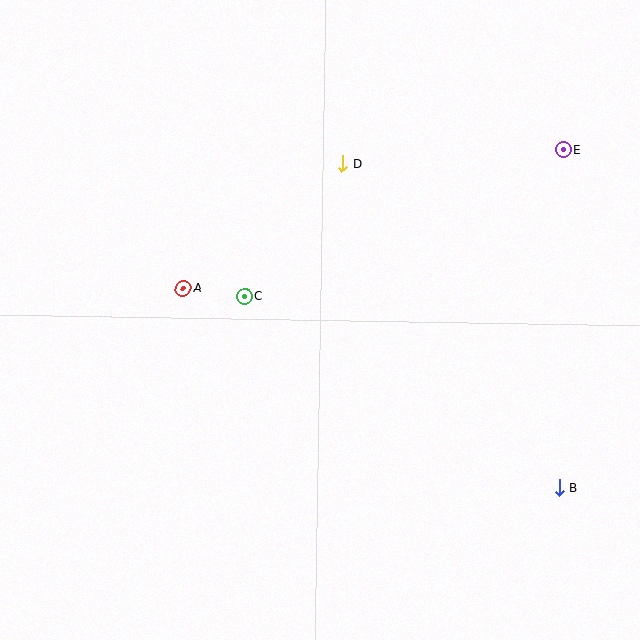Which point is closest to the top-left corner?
Point A is closest to the top-left corner.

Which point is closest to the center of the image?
Point C at (244, 296) is closest to the center.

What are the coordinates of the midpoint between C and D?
The midpoint between C and D is at (293, 230).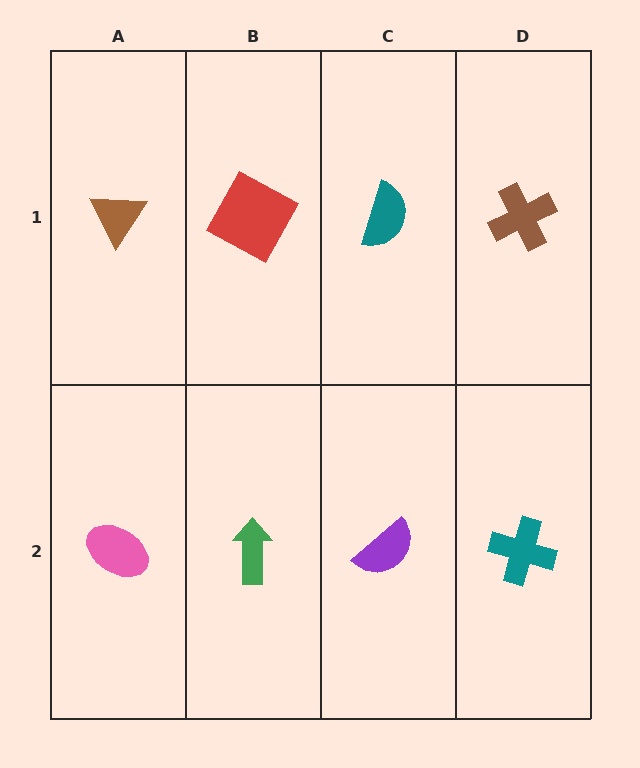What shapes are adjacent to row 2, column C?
A teal semicircle (row 1, column C), a green arrow (row 2, column B), a teal cross (row 2, column D).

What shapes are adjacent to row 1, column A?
A pink ellipse (row 2, column A), a red square (row 1, column B).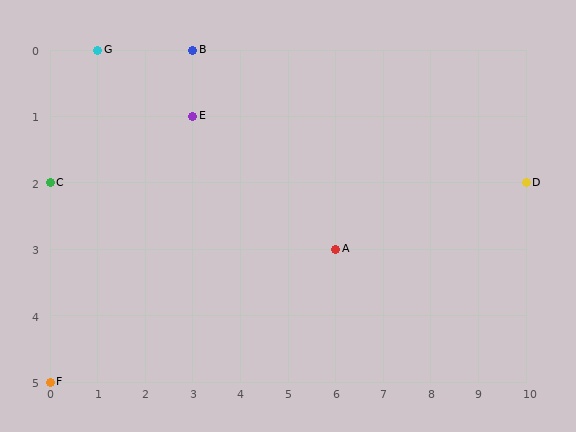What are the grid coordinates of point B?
Point B is at grid coordinates (3, 0).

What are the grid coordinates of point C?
Point C is at grid coordinates (0, 2).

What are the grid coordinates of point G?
Point G is at grid coordinates (1, 0).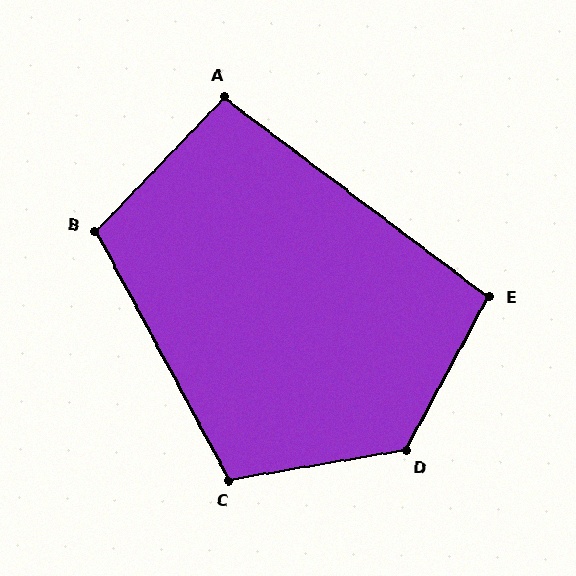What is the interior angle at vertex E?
Approximately 99 degrees (obtuse).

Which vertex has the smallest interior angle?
A, at approximately 97 degrees.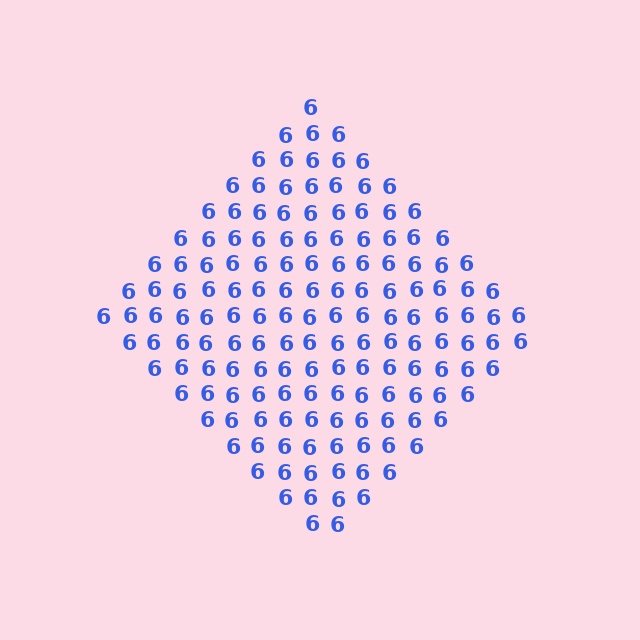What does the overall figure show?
The overall figure shows a diamond.